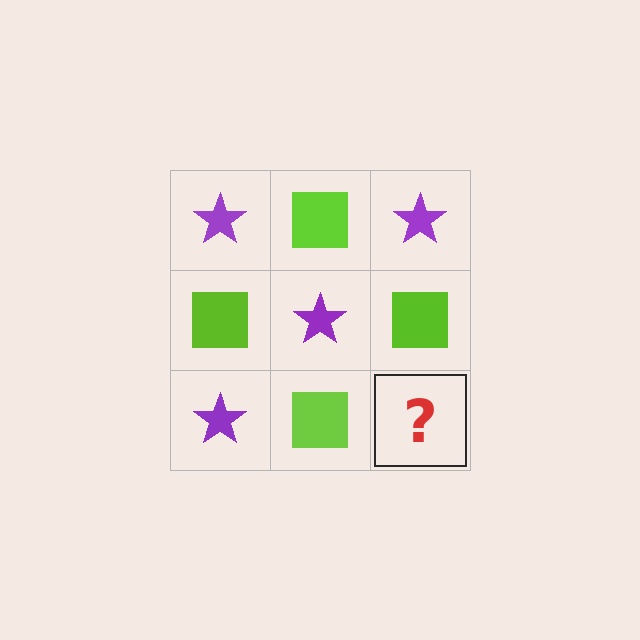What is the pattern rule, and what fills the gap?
The rule is that it alternates purple star and lime square in a checkerboard pattern. The gap should be filled with a purple star.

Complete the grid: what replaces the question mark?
The question mark should be replaced with a purple star.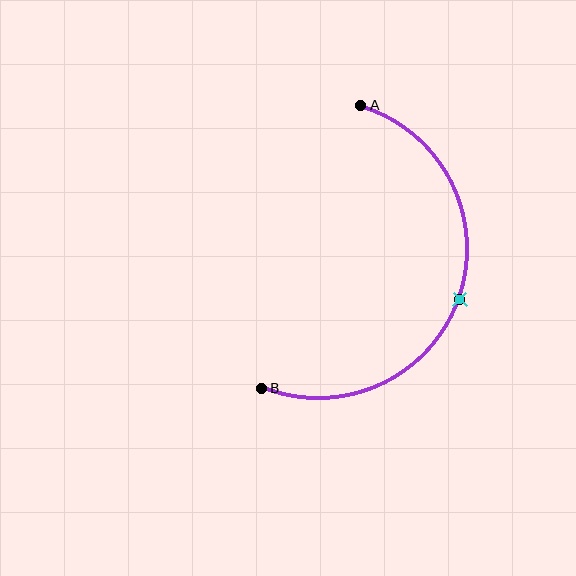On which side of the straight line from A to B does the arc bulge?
The arc bulges to the right of the straight line connecting A and B.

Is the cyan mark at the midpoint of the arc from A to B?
Yes. The cyan mark lies on the arc at equal arc-length from both A and B — it is the arc midpoint.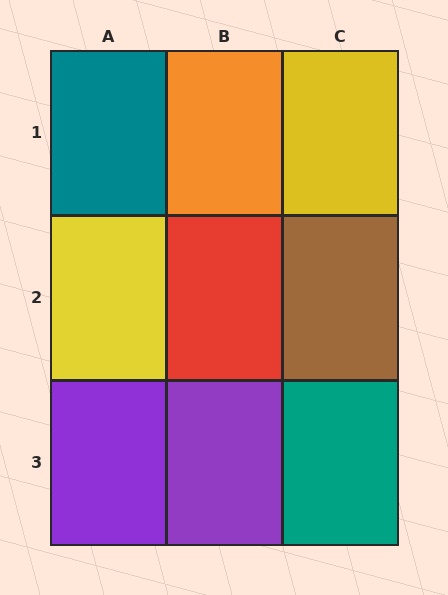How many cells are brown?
1 cell is brown.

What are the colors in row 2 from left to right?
Yellow, red, brown.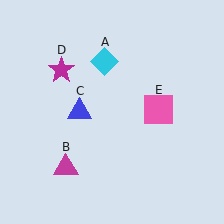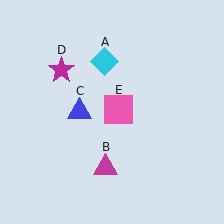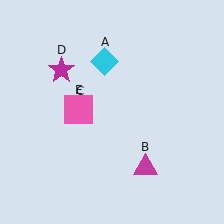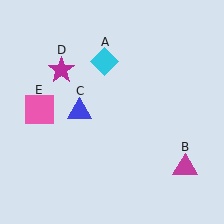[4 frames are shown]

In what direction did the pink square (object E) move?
The pink square (object E) moved left.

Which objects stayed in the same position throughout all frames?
Cyan diamond (object A) and blue triangle (object C) and magenta star (object D) remained stationary.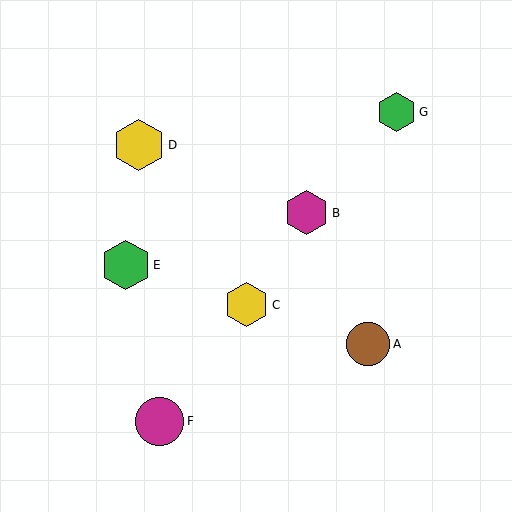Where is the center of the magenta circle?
The center of the magenta circle is at (160, 421).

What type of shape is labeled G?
Shape G is a green hexagon.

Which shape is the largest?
The yellow hexagon (labeled D) is the largest.